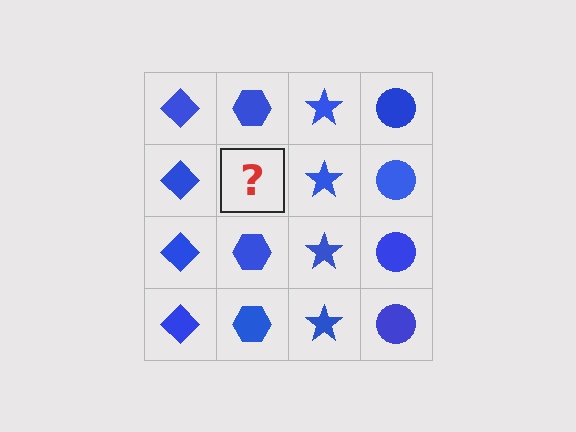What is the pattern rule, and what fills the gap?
The rule is that each column has a consistent shape. The gap should be filled with a blue hexagon.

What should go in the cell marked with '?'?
The missing cell should contain a blue hexagon.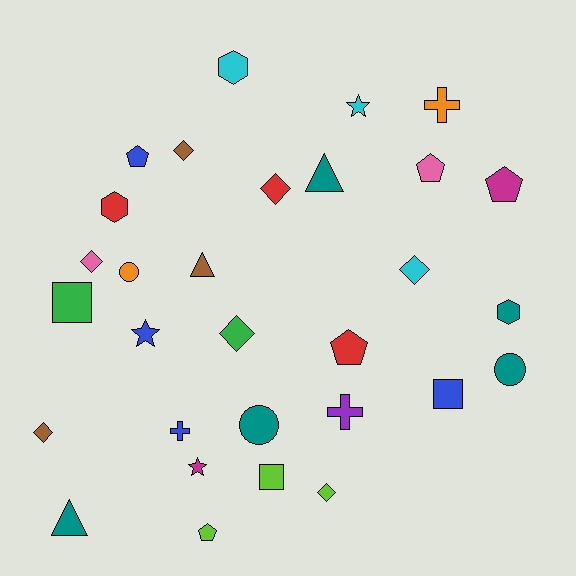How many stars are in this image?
There are 3 stars.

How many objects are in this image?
There are 30 objects.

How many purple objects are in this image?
There is 1 purple object.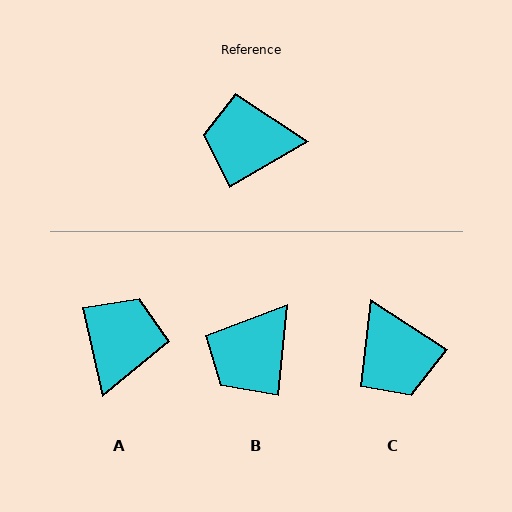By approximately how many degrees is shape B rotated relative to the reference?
Approximately 54 degrees counter-clockwise.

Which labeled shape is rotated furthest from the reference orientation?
C, about 117 degrees away.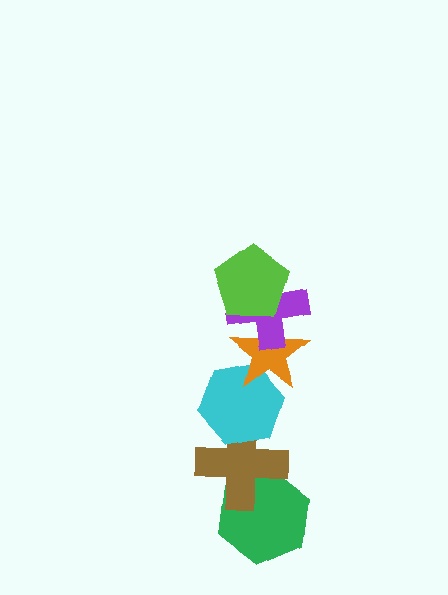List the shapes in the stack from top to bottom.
From top to bottom: the lime pentagon, the purple cross, the orange star, the cyan hexagon, the brown cross, the green hexagon.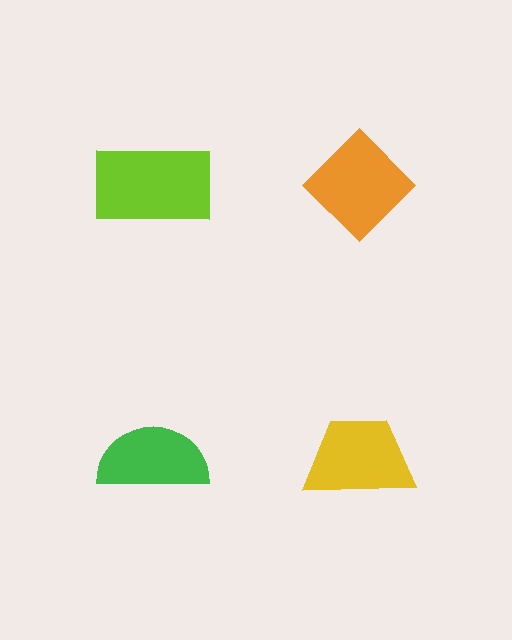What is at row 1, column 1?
A lime rectangle.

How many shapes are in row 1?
2 shapes.